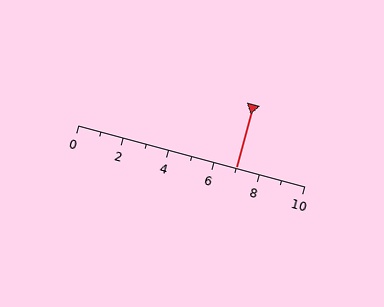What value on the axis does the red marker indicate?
The marker indicates approximately 7.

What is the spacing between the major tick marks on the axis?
The major ticks are spaced 2 apart.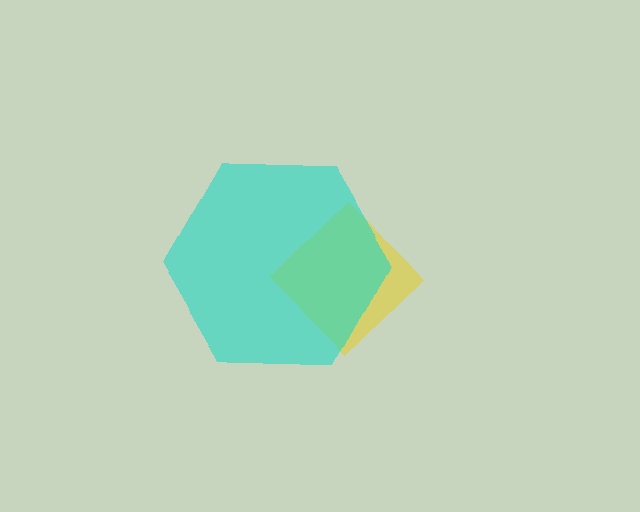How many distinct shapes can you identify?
There are 2 distinct shapes: a yellow diamond, a cyan hexagon.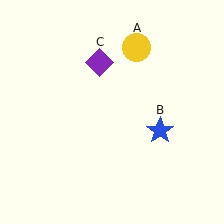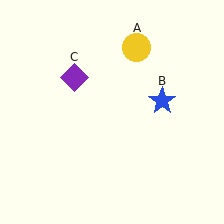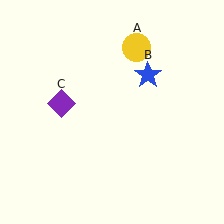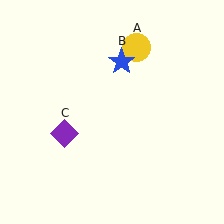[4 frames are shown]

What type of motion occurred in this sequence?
The blue star (object B), purple diamond (object C) rotated counterclockwise around the center of the scene.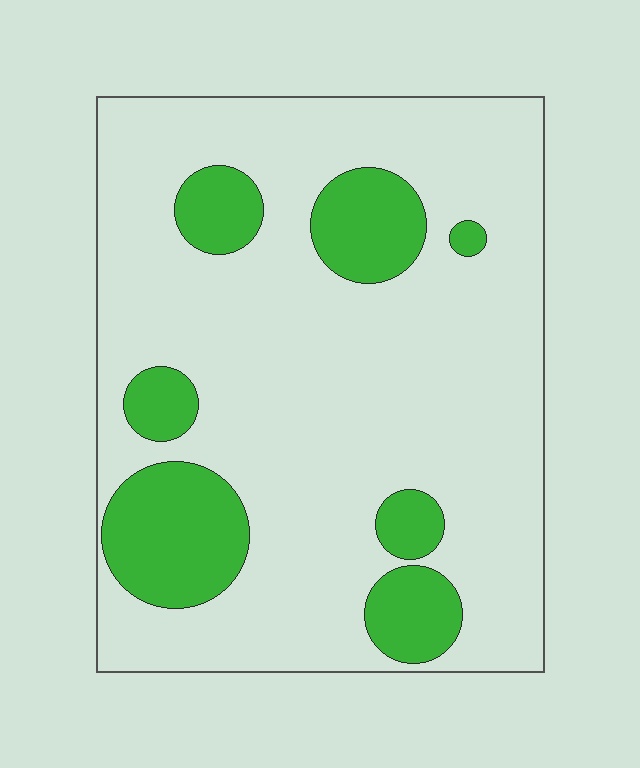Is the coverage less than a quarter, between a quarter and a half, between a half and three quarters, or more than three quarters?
Less than a quarter.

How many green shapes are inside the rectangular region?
7.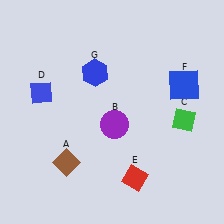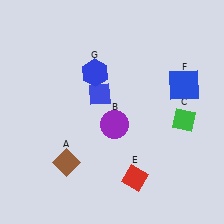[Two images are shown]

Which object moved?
The blue diamond (D) moved right.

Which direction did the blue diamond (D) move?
The blue diamond (D) moved right.